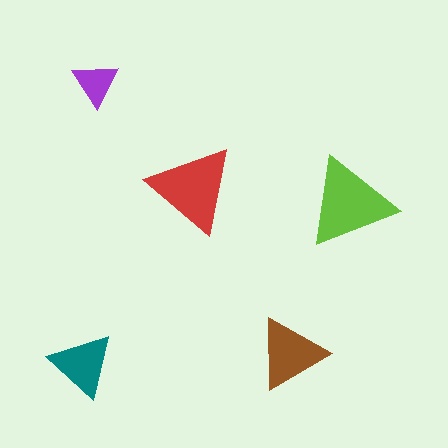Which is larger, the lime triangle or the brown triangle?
The lime one.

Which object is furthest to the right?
The lime triangle is rightmost.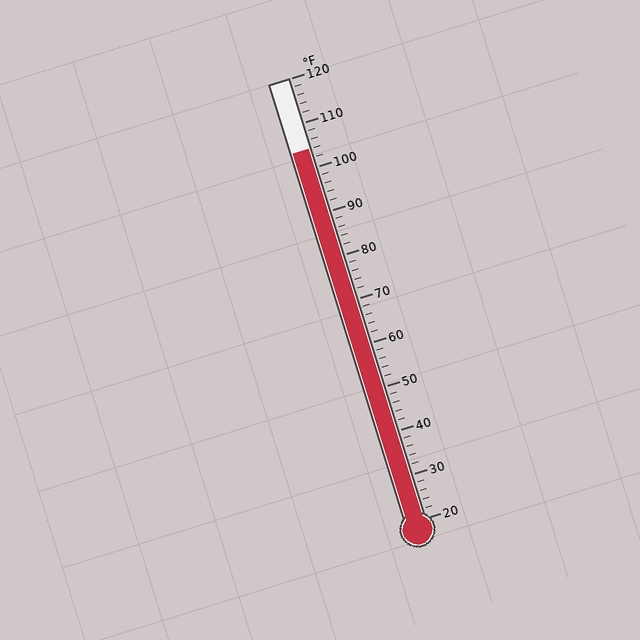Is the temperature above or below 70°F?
The temperature is above 70°F.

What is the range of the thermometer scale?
The thermometer scale ranges from 20°F to 120°F.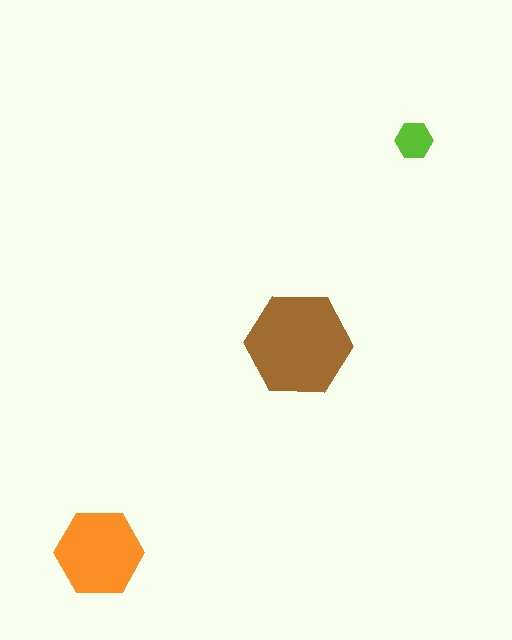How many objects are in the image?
There are 3 objects in the image.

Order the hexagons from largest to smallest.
the brown one, the orange one, the lime one.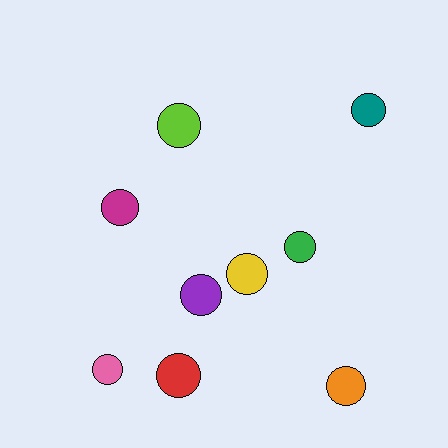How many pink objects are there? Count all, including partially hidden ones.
There is 1 pink object.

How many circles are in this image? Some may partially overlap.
There are 9 circles.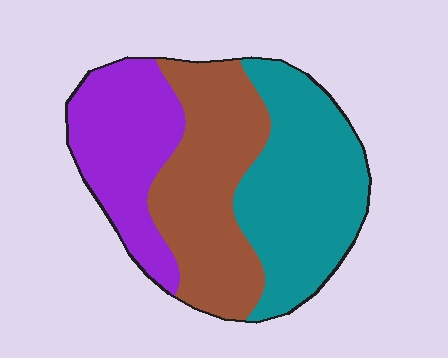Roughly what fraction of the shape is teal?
Teal covers about 40% of the shape.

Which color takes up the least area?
Purple, at roughly 25%.